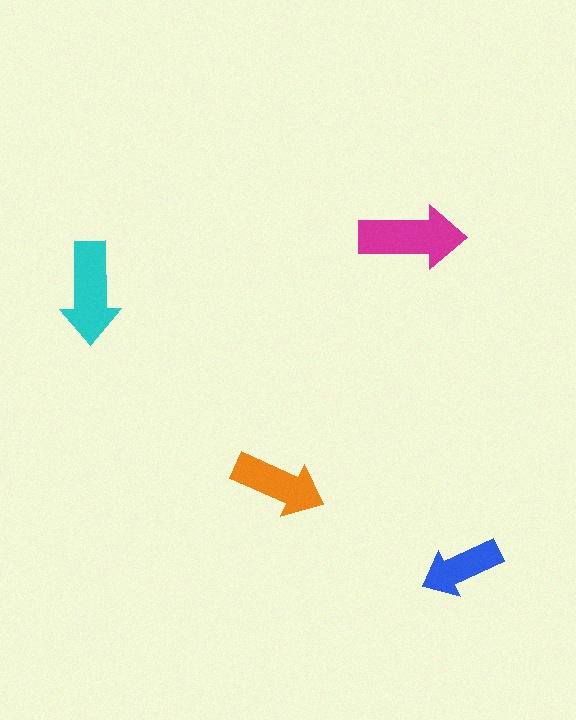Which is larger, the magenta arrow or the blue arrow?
The magenta one.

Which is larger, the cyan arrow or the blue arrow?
The cyan one.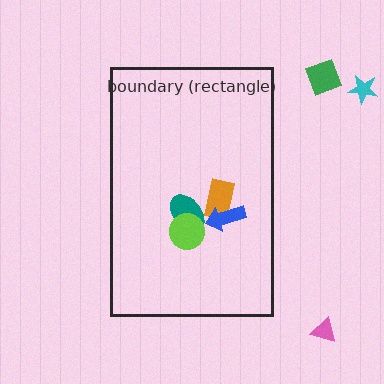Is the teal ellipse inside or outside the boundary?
Inside.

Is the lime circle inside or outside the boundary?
Inside.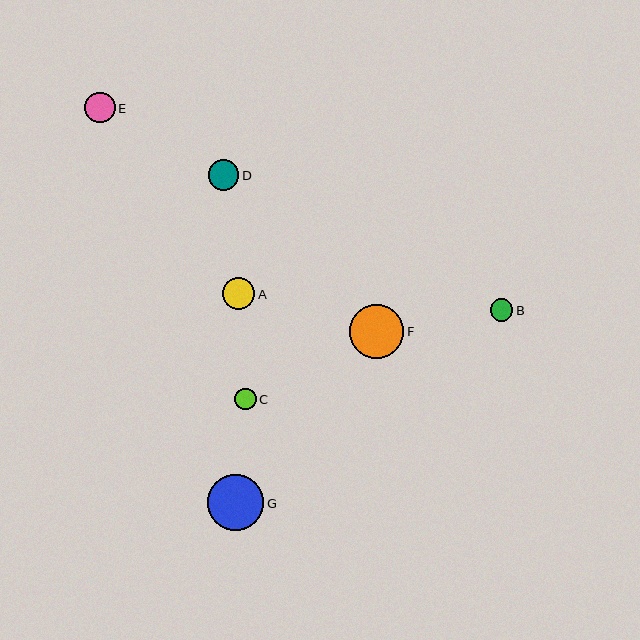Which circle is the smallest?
Circle C is the smallest with a size of approximately 22 pixels.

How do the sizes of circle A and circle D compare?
Circle A and circle D are approximately the same size.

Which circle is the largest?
Circle G is the largest with a size of approximately 56 pixels.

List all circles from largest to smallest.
From largest to smallest: G, F, A, D, E, B, C.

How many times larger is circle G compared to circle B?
Circle G is approximately 2.5 times the size of circle B.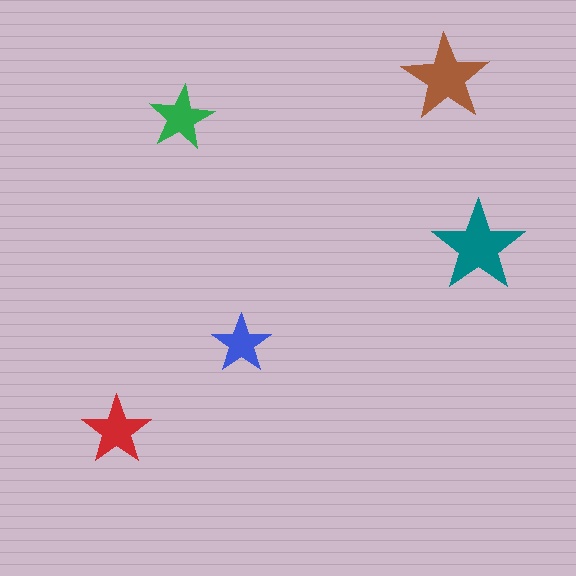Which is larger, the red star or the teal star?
The teal one.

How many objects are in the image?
There are 5 objects in the image.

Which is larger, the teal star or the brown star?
The teal one.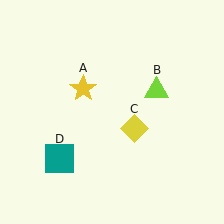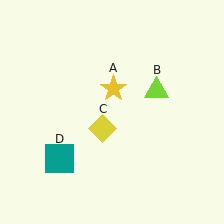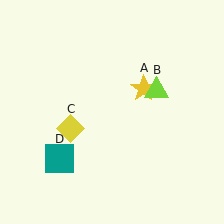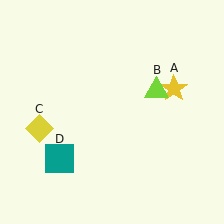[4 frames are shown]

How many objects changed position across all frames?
2 objects changed position: yellow star (object A), yellow diamond (object C).